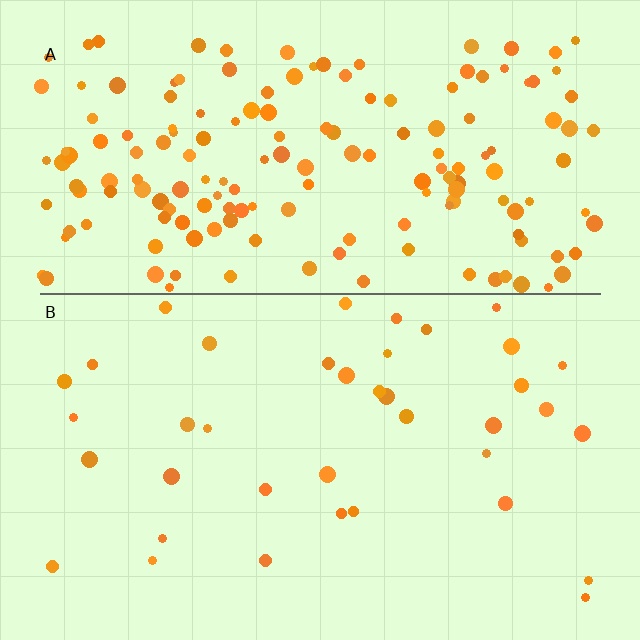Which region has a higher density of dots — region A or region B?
A (the top).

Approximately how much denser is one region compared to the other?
Approximately 4.5× — region A over region B.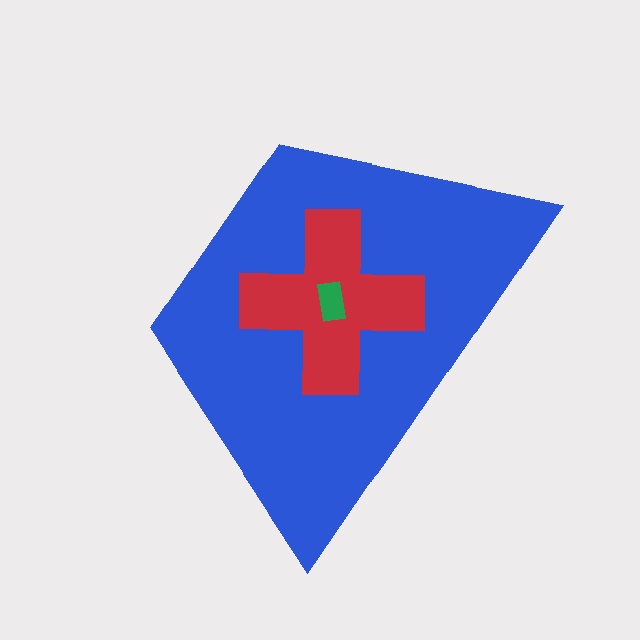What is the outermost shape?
The blue trapezoid.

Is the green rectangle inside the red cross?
Yes.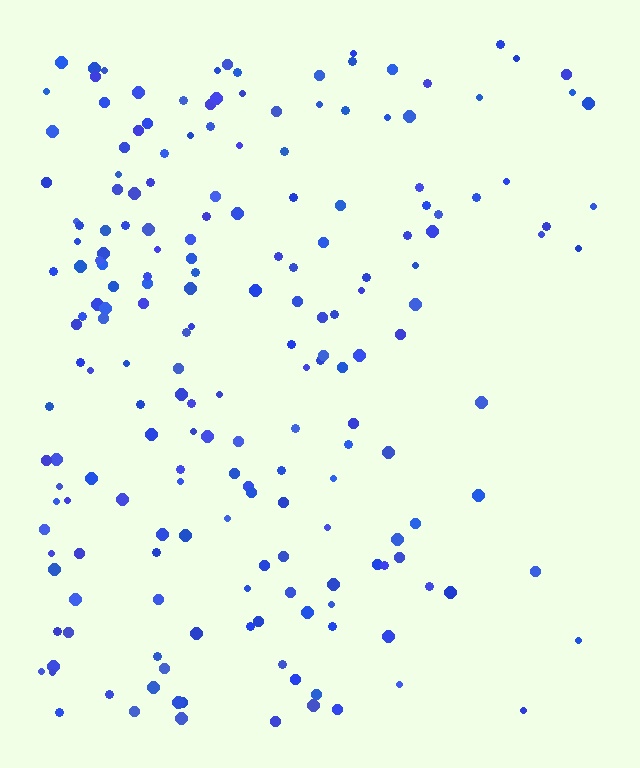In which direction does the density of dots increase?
From right to left, with the left side densest.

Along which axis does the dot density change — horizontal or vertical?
Horizontal.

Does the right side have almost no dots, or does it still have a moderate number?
Still a moderate number, just noticeably fewer than the left.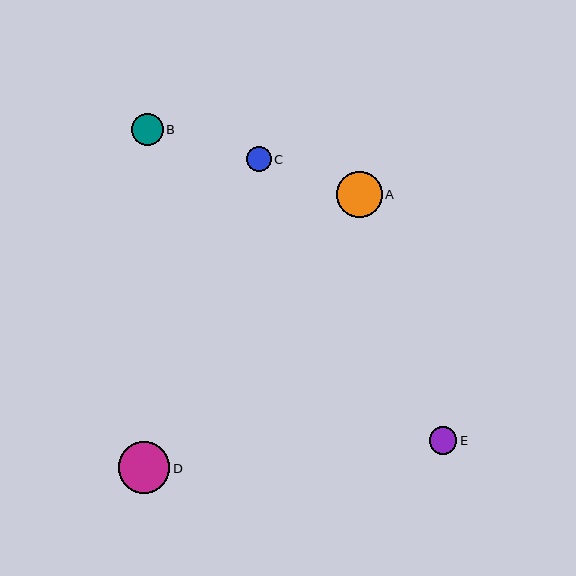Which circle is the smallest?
Circle C is the smallest with a size of approximately 25 pixels.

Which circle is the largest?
Circle D is the largest with a size of approximately 52 pixels.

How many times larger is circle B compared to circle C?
Circle B is approximately 1.3 times the size of circle C.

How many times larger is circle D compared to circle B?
Circle D is approximately 1.7 times the size of circle B.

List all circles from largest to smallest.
From largest to smallest: D, A, B, E, C.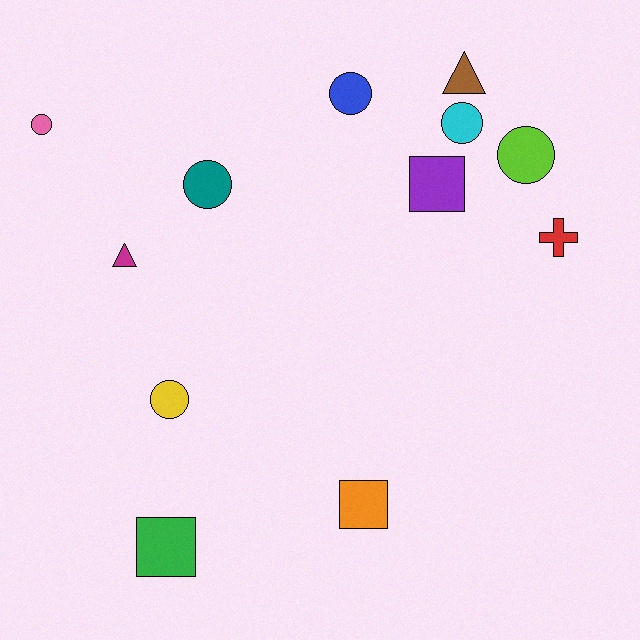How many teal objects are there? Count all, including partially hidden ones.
There is 1 teal object.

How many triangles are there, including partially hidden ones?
There are 2 triangles.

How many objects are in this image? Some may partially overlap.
There are 12 objects.